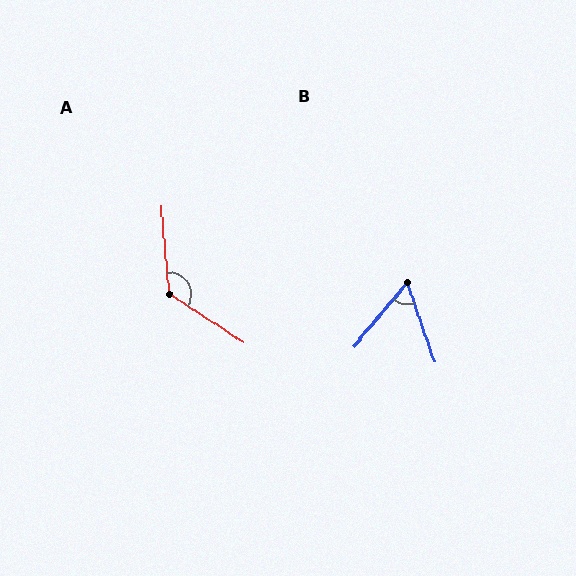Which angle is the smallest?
B, at approximately 59 degrees.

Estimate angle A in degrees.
Approximately 128 degrees.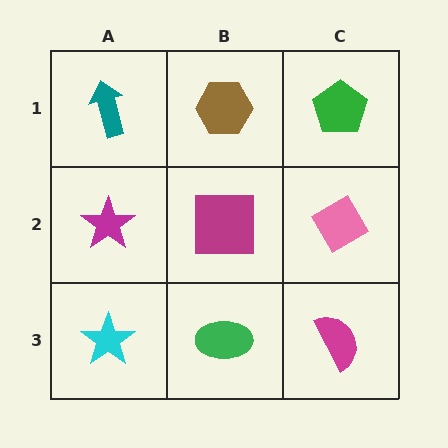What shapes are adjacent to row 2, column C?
A green pentagon (row 1, column C), a magenta semicircle (row 3, column C), a magenta square (row 2, column B).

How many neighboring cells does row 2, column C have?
3.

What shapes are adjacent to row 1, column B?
A magenta square (row 2, column B), a teal arrow (row 1, column A), a green pentagon (row 1, column C).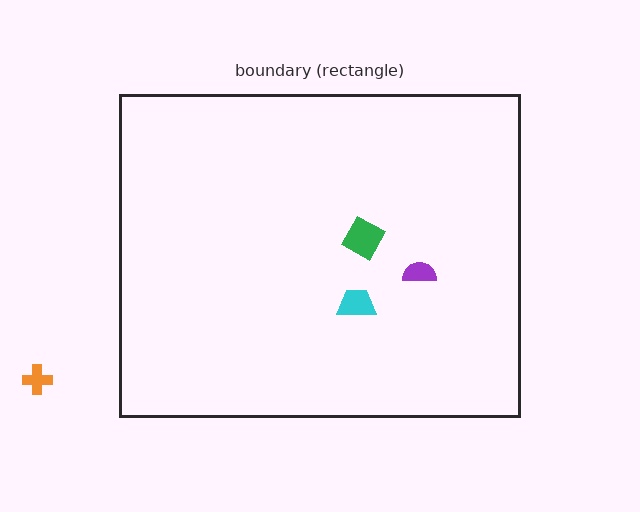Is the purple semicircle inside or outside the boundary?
Inside.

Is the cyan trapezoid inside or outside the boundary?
Inside.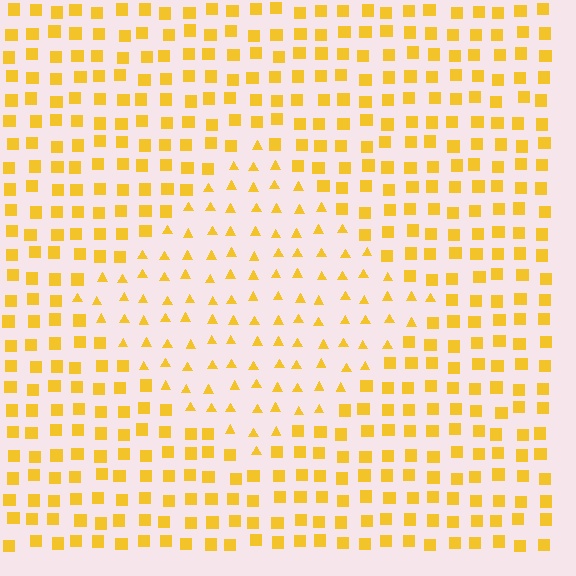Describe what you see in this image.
The image is filled with small yellow elements arranged in a uniform grid. A diamond-shaped region contains triangles, while the surrounding area contains squares. The boundary is defined purely by the change in element shape.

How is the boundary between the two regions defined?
The boundary is defined by a change in element shape: triangles inside vs. squares outside. All elements share the same color and spacing.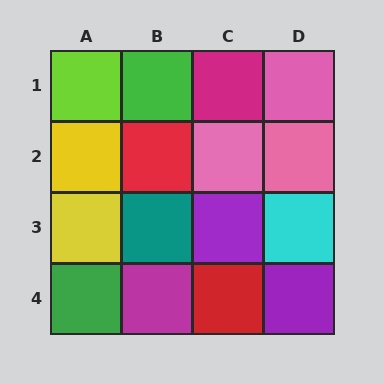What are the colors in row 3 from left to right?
Yellow, teal, purple, cyan.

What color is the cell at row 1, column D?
Pink.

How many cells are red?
2 cells are red.